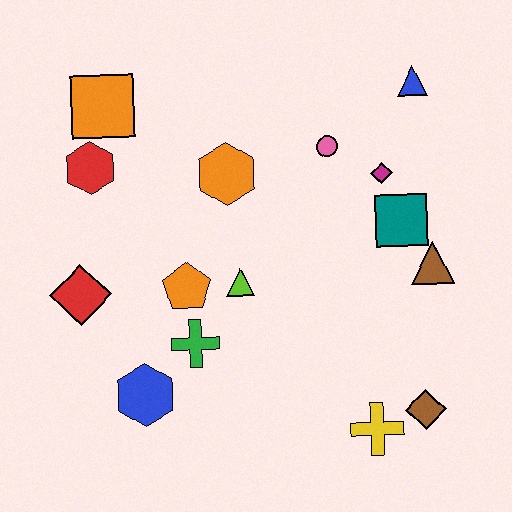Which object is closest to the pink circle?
The magenta diamond is closest to the pink circle.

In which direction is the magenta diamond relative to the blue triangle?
The magenta diamond is below the blue triangle.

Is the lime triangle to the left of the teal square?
Yes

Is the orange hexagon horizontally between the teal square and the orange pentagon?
Yes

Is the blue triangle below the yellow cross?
No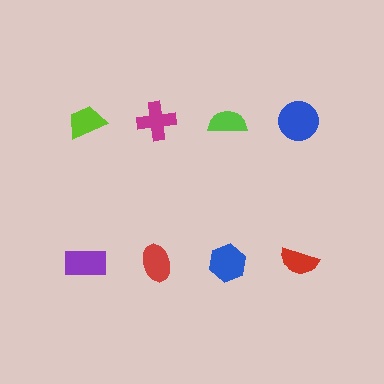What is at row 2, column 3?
A blue hexagon.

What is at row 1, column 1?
A lime trapezoid.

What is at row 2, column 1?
A purple rectangle.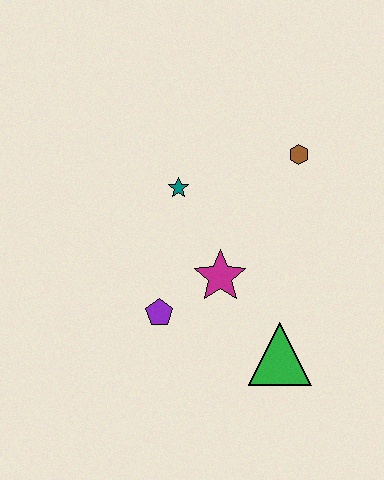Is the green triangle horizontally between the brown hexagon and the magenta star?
Yes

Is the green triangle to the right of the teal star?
Yes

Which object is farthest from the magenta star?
The brown hexagon is farthest from the magenta star.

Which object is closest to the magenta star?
The purple pentagon is closest to the magenta star.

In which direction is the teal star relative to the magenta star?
The teal star is above the magenta star.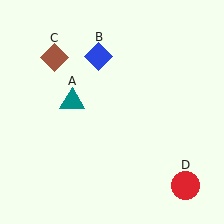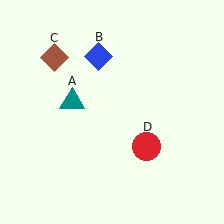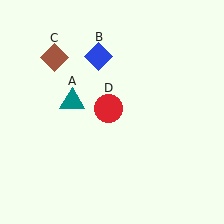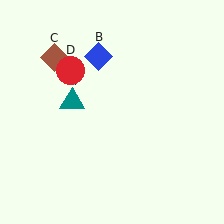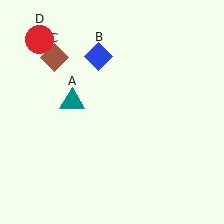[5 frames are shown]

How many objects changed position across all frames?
1 object changed position: red circle (object D).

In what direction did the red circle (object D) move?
The red circle (object D) moved up and to the left.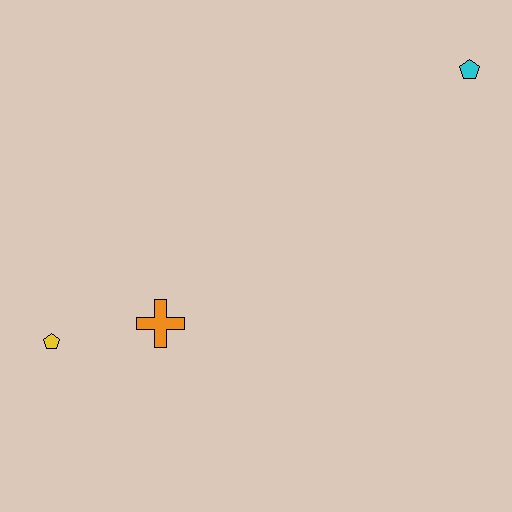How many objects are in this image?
There are 3 objects.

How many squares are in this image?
There are no squares.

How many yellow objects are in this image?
There is 1 yellow object.